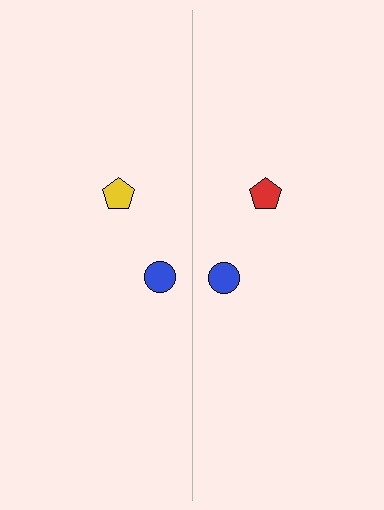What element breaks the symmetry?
The red pentagon on the right side breaks the symmetry — its mirror counterpart is yellow.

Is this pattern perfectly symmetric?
No, the pattern is not perfectly symmetric. The red pentagon on the right side breaks the symmetry — its mirror counterpart is yellow.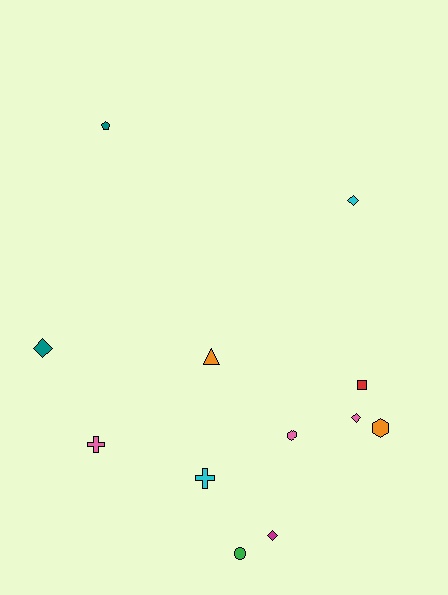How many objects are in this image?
There are 12 objects.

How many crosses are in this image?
There are 2 crosses.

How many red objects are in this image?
There is 1 red object.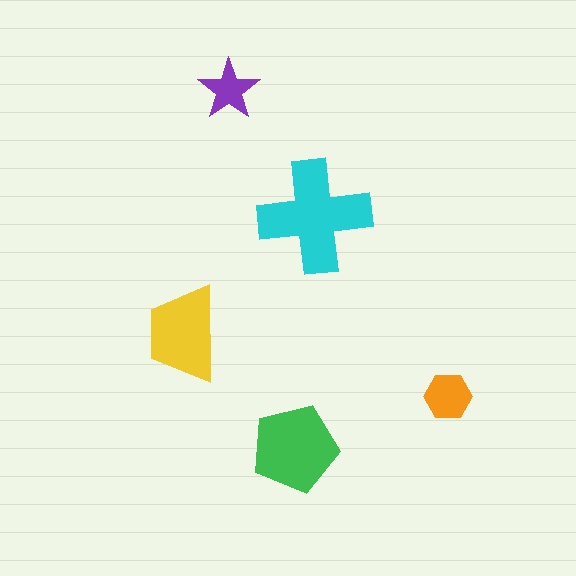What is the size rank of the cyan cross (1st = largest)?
1st.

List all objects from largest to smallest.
The cyan cross, the green pentagon, the yellow trapezoid, the orange hexagon, the purple star.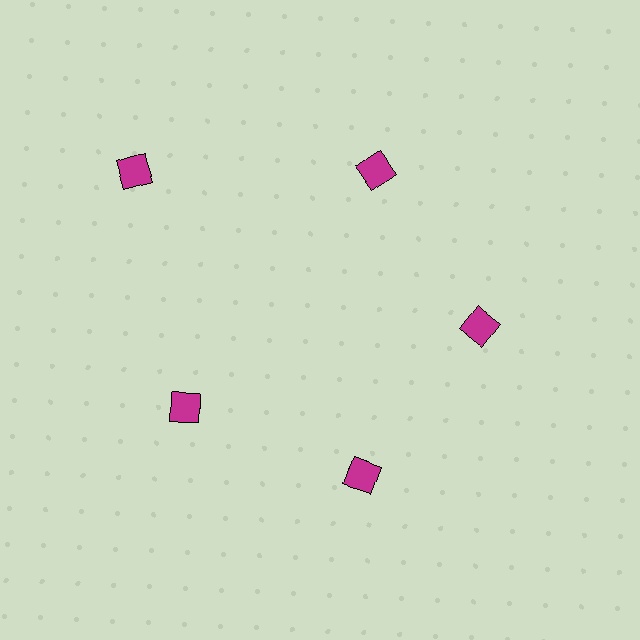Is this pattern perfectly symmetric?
No. The 5 magenta diamonds are arranged in a ring, but one element near the 10 o'clock position is pushed outward from the center, breaking the 5-fold rotational symmetry.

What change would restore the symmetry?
The symmetry would be restored by moving it inward, back onto the ring so that all 5 diamonds sit at equal angles and equal distance from the center.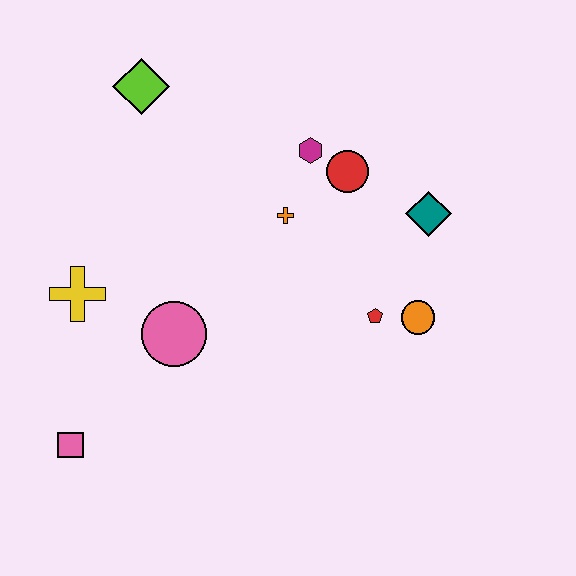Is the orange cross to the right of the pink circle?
Yes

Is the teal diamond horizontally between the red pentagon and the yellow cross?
No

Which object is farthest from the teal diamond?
The pink square is farthest from the teal diamond.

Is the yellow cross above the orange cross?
No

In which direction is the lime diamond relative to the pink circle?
The lime diamond is above the pink circle.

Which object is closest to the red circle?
The magenta hexagon is closest to the red circle.